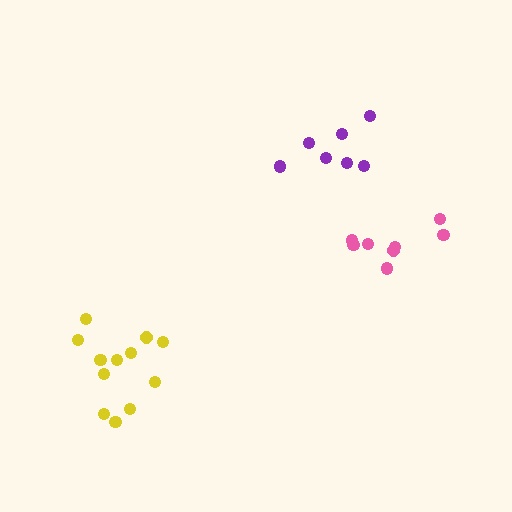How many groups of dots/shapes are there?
There are 3 groups.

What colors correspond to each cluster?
The clusters are colored: purple, yellow, pink.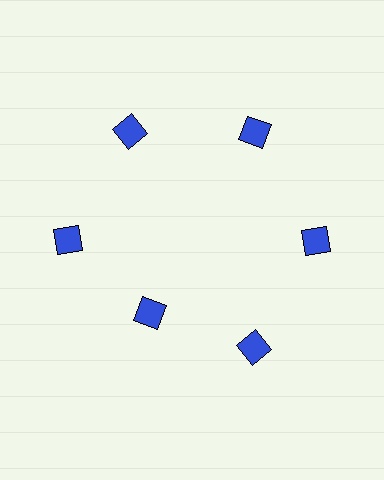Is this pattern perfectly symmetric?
No. The 6 blue squares are arranged in a ring, but one element near the 7 o'clock position is pulled inward toward the center, breaking the 6-fold rotational symmetry.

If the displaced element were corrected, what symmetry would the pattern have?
It would have 6-fold rotational symmetry — the pattern would map onto itself every 60 degrees.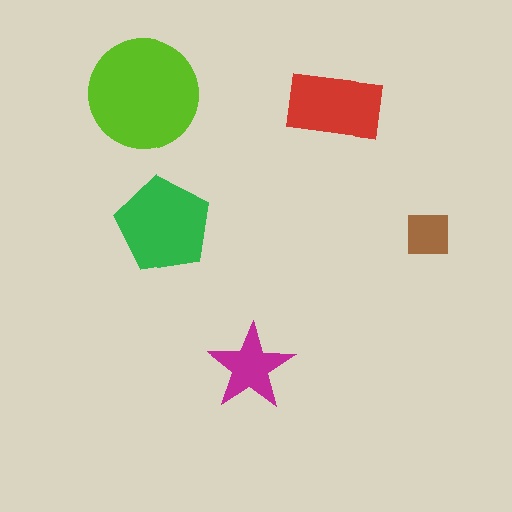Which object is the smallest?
The brown square.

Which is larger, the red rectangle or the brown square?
The red rectangle.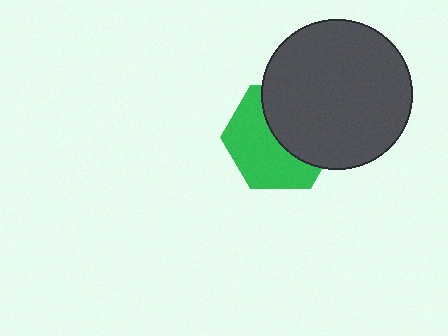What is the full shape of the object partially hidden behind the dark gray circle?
The partially hidden object is a green hexagon.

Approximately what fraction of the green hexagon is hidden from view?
Roughly 47% of the green hexagon is hidden behind the dark gray circle.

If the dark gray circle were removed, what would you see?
You would see the complete green hexagon.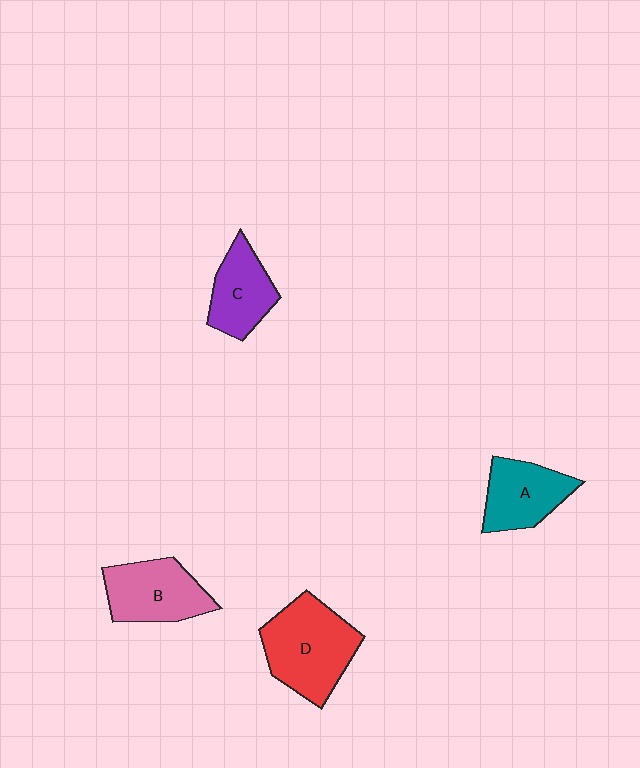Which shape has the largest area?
Shape D (red).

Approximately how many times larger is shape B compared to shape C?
Approximately 1.2 times.